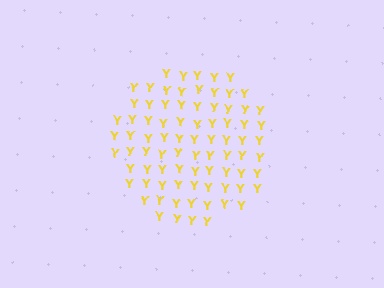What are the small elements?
The small elements are letter Y's.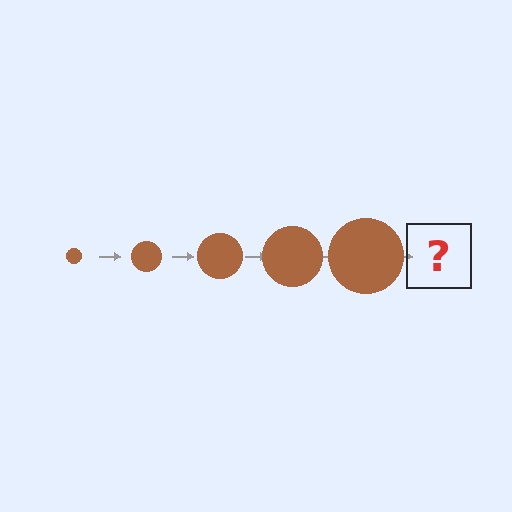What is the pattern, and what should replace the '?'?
The pattern is that the circle gets progressively larger each step. The '?' should be a brown circle, larger than the previous one.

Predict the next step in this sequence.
The next step is a brown circle, larger than the previous one.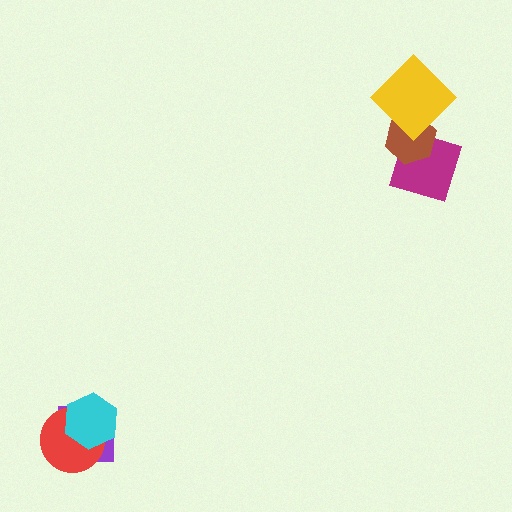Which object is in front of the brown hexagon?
The yellow diamond is in front of the brown hexagon.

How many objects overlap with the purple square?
2 objects overlap with the purple square.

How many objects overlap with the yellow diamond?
2 objects overlap with the yellow diamond.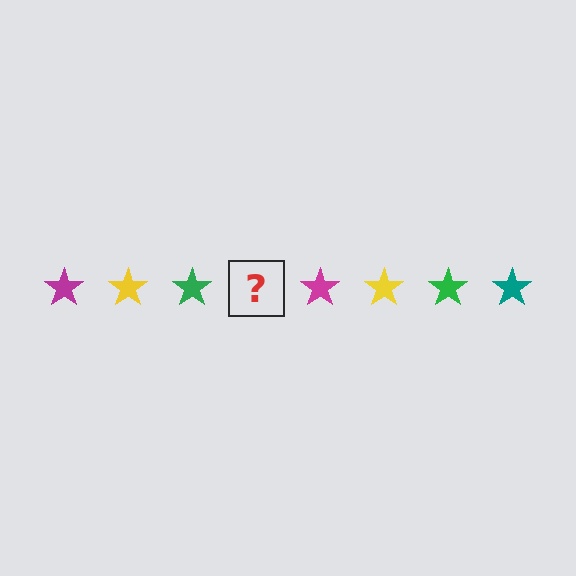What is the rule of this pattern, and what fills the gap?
The rule is that the pattern cycles through magenta, yellow, green, teal stars. The gap should be filled with a teal star.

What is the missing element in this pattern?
The missing element is a teal star.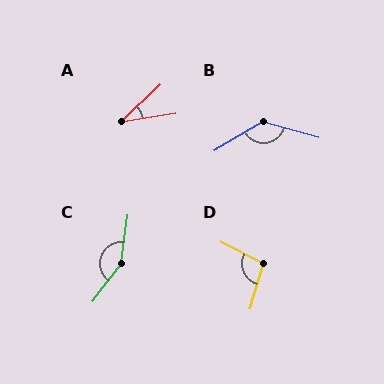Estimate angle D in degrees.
Approximately 100 degrees.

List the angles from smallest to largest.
A (34°), D (100°), B (134°), C (150°).